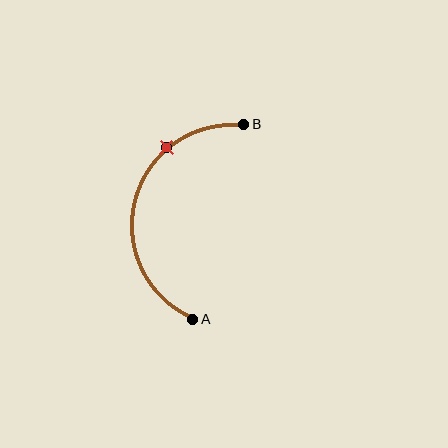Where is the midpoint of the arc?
The arc midpoint is the point on the curve farthest from the straight line joining A and B. It sits to the left of that line.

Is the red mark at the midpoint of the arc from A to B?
No. The red mark lies on the arc but is closer to endpoint B. The arc midpoint would be at the point on the curve equidistant along the arc from both A and B.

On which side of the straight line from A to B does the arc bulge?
The arc bulges to the left of the straight line connecting A and B.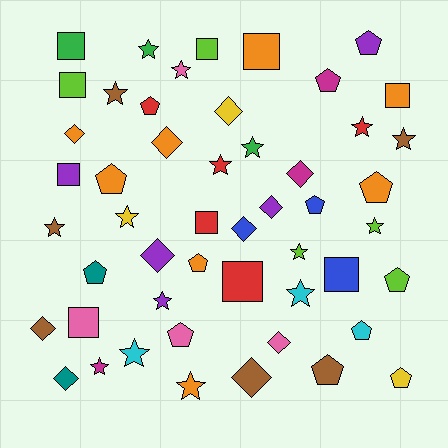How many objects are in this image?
There are 50 objects.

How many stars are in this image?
There are 16 stars.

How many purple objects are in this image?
There are 5 purple objects.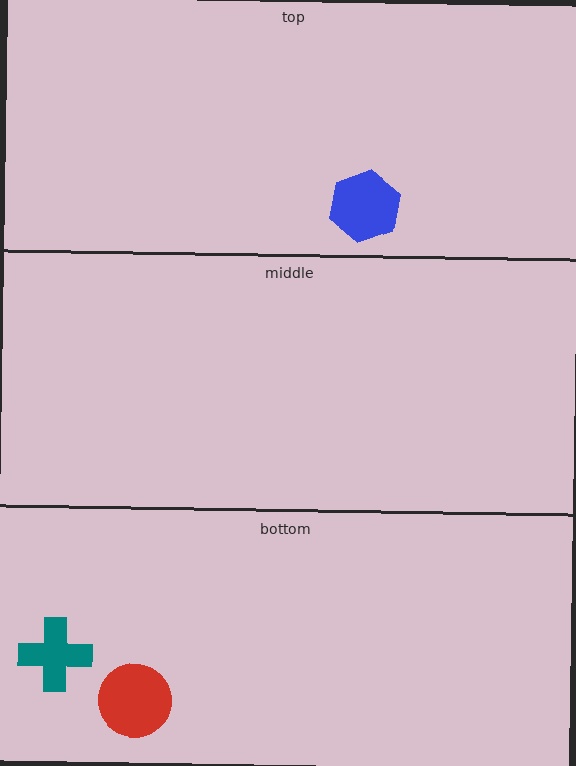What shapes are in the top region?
The blue hexagon.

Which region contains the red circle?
The bottom region.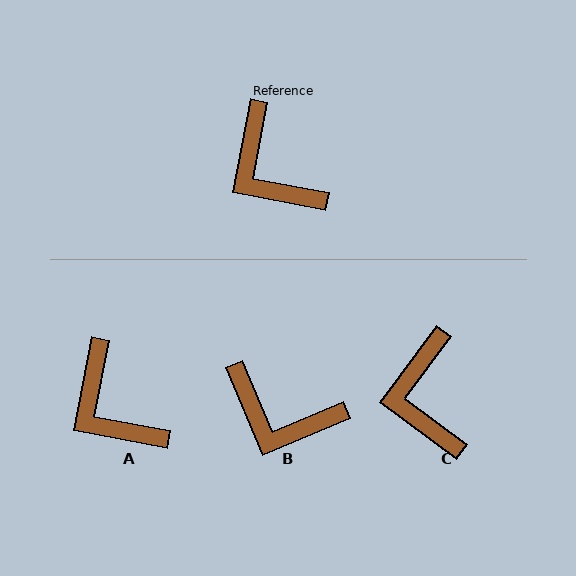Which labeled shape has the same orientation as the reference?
A.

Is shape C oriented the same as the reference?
No, it is off by about 26 degrees.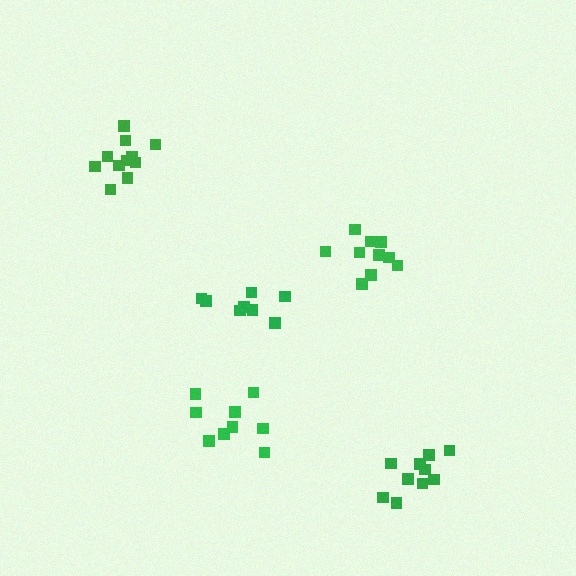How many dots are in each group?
Group 1: 11 dots, Group 2: 10 dots, Group 3: 10 dots, Group 4: 8 dots, Group 5: 9 dots (48 total).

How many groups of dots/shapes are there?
There are 5 groups.